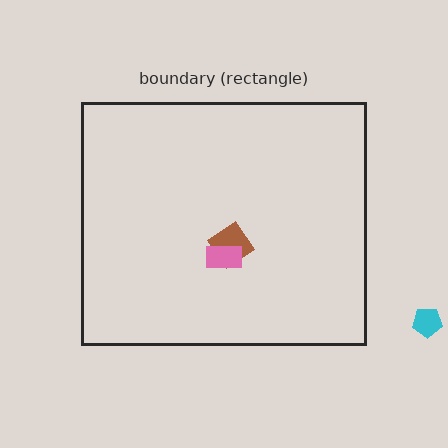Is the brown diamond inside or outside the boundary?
Inside.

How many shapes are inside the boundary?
2 inside, 1 outside.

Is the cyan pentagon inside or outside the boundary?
Outside.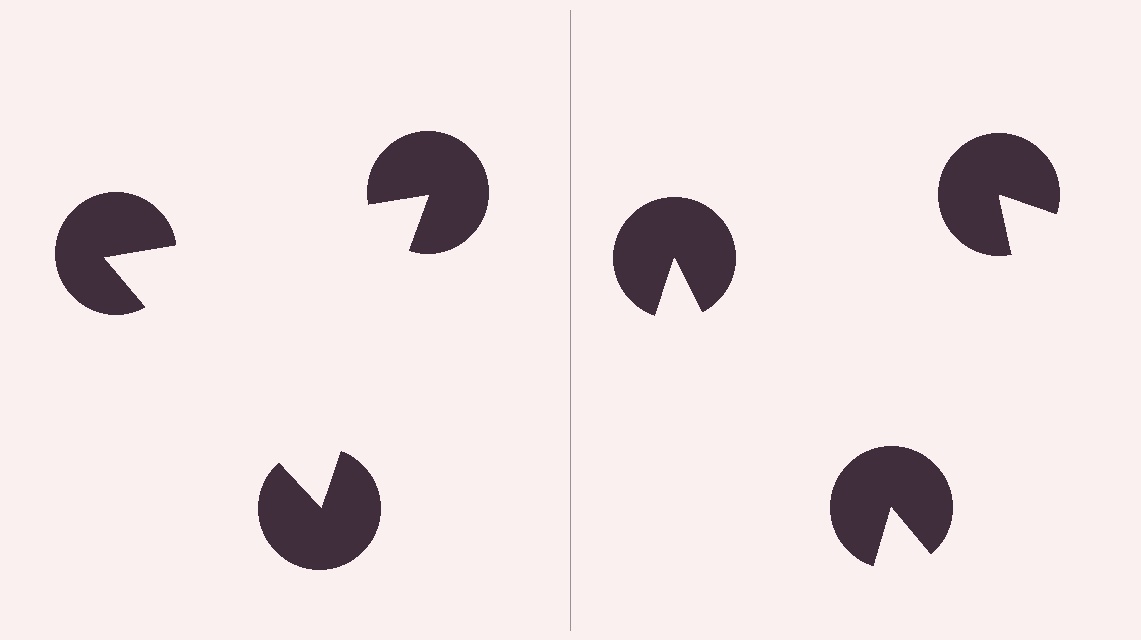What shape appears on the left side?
An illusory triangle.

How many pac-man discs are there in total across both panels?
6 — 3 on each side.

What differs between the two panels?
The pac-man discs are positioned identically on both sides; only the wedge orientations differ. On the left they align to a triangle; on the right they are misaligned.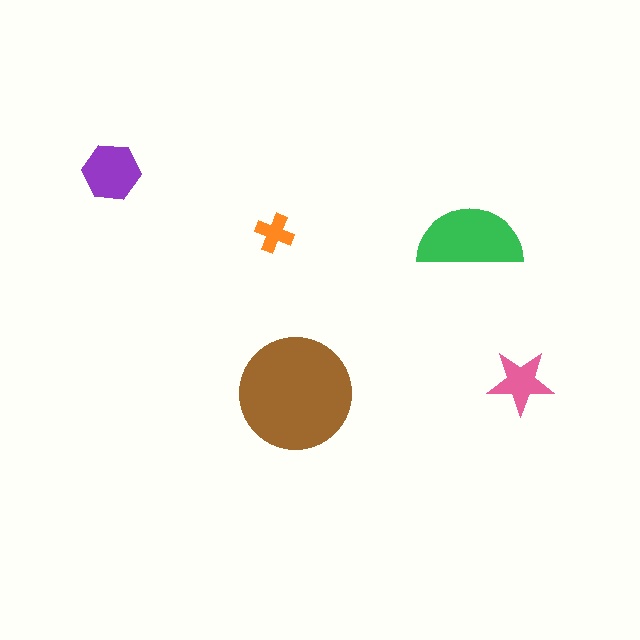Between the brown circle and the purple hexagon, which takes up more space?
The brown circle.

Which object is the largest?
The brown circle.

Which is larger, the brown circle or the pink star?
The brown circle.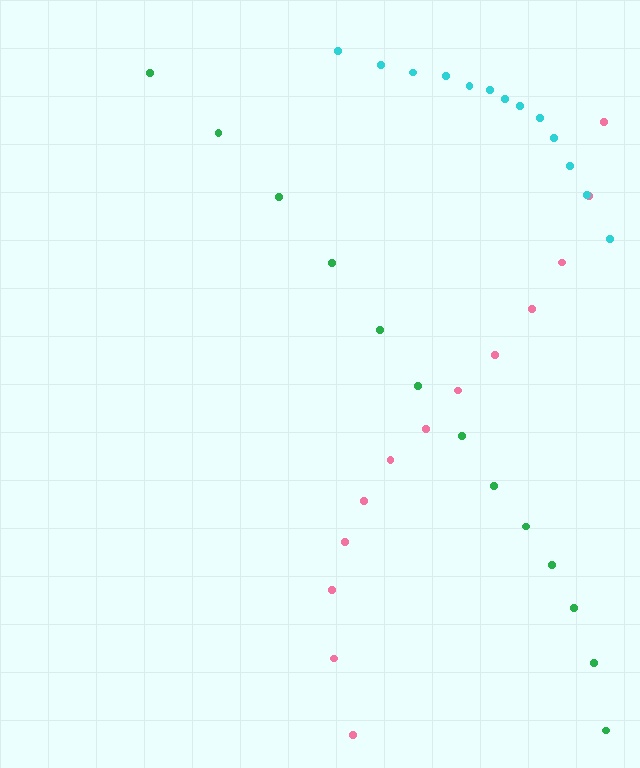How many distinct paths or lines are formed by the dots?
There are 3 distinct paths.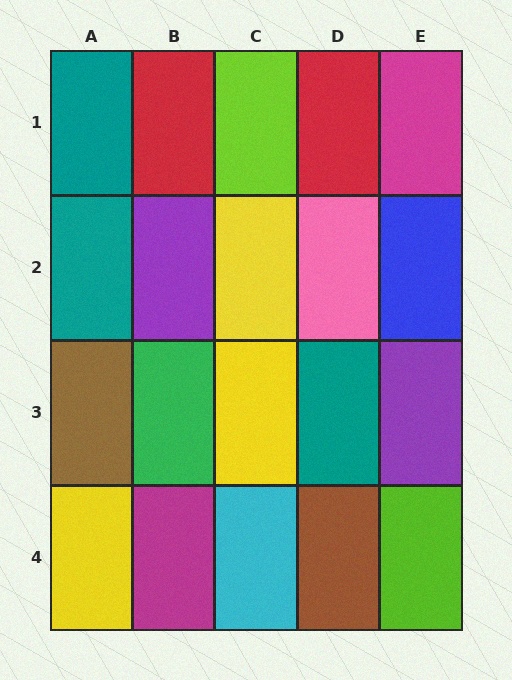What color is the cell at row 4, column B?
Magenta.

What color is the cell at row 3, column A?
Brown.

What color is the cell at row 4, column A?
Yellow.